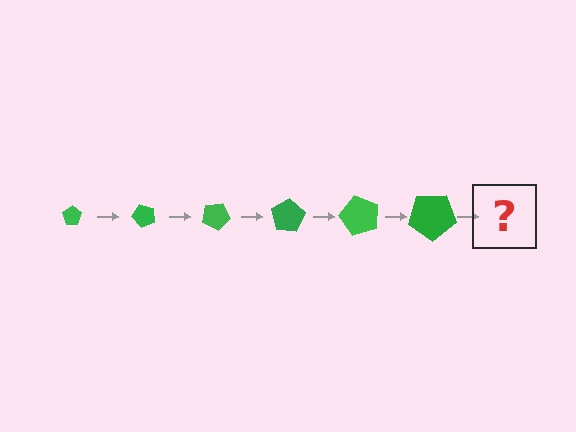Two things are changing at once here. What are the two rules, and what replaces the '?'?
The two rules are that the pentagon grows larger each step and it rotates 50 degrees each step. The '?' should be a pentagon, larger than the previous one and rotated 300 degrees from the start.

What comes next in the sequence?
The next element should be a pentagon, larger than the previous one and rotated 300 degrees from the start.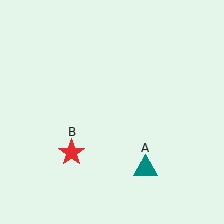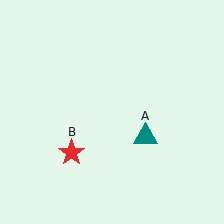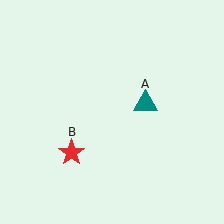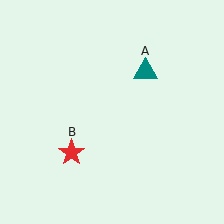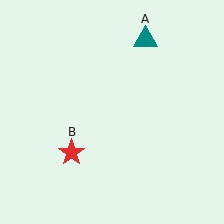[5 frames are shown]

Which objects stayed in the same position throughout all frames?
Red star (object B) remained stationary.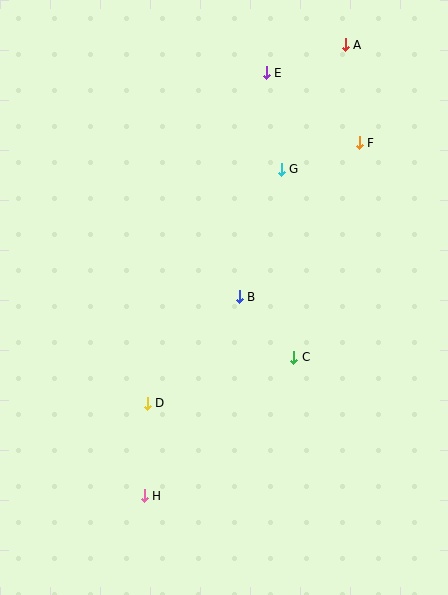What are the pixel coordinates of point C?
Point C is at (294, 357).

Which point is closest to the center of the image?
Point B at (239, 297) is closest to the center.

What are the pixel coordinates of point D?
Point D is at (147, 403).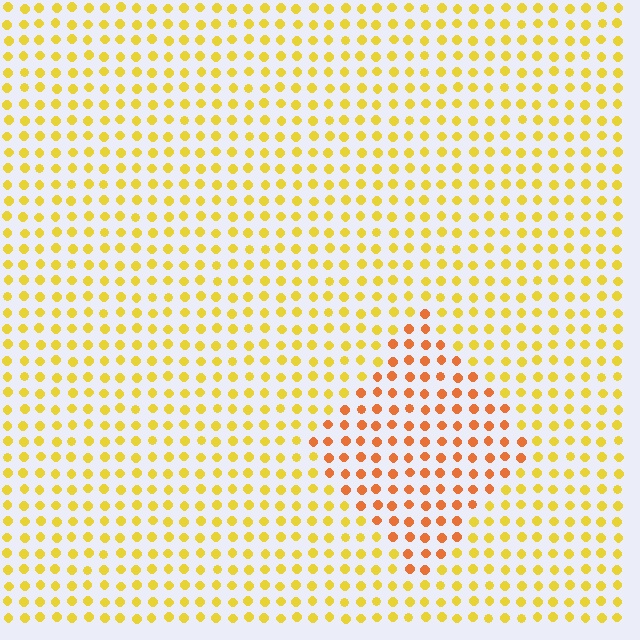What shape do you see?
I see a diamond.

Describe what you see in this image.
The image is filled with small yellow elements in a uniform arrangement. A diamond-shaped region is visible where the elements are tinted to a slightly different hue, forming a subtle color boundary.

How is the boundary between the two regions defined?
The boundary is defined purely by a slight shift in hue (about 33 degrees). Spacing, size, and orientation are identical on both sides.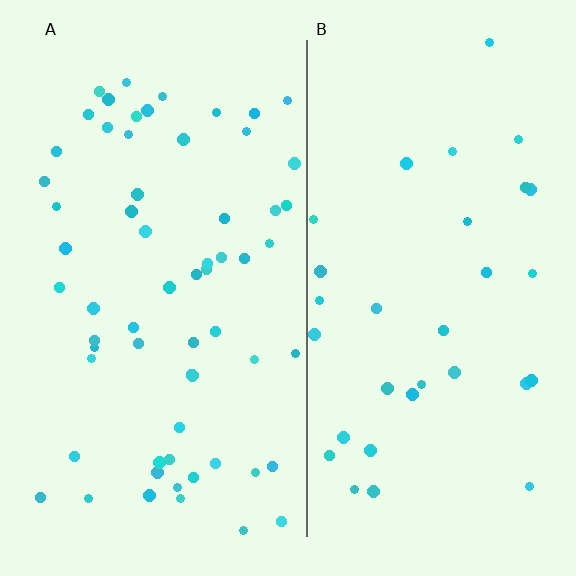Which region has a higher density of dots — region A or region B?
A (the left).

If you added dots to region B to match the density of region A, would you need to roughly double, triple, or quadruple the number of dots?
Approximately double.